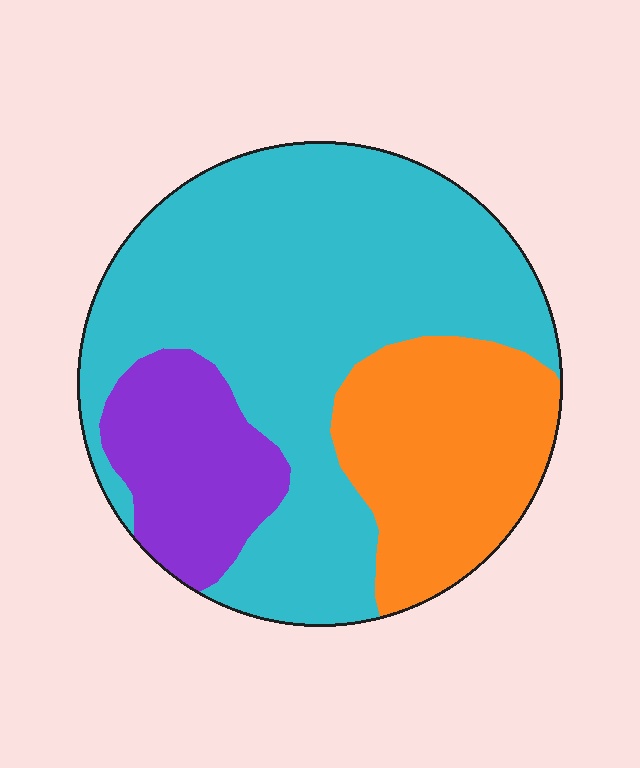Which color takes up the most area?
Cyan, at roughly 60%.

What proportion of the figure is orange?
Orange takes up between a sixth and a third of the figure.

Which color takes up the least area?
Purple, at roughly 15%.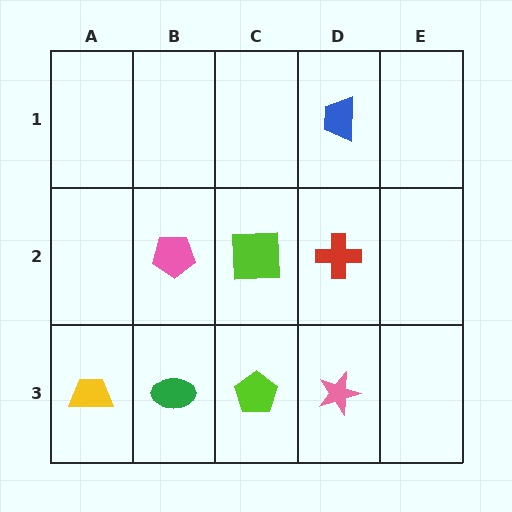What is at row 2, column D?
A red cross.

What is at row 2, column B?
A pink pentagon.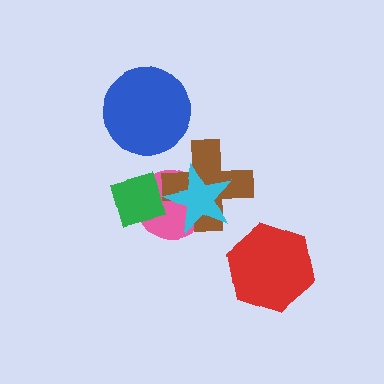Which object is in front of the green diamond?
The cyan star is in front of the green diamond.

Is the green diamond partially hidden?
Yes, it is partially covered by another shape.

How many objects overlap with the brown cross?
2 objects overlap with the brown cross.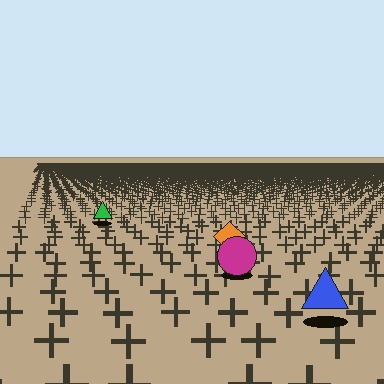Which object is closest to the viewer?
The blue triangle is closest. The texture marks near it are larger and more spread out.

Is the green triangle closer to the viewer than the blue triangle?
No. The blue triangle is closer — you can tell from the texture gradient: the ground texture is coarser near it.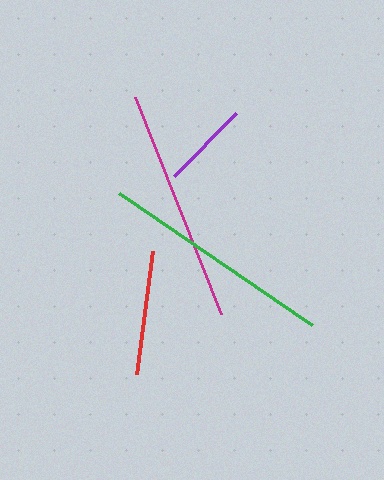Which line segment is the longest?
The green line is the longest at approximately 235 pixels.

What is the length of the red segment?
The red segment is approximately 124 pixels long.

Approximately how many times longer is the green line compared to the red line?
The green line is approximately 1.9 times the length of the red line.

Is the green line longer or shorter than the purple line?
The green line is longer than the purple line.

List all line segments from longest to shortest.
From longest to shortest: green, magenta, red, purple.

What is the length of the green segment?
The green segment is approximately 235 pixels long.